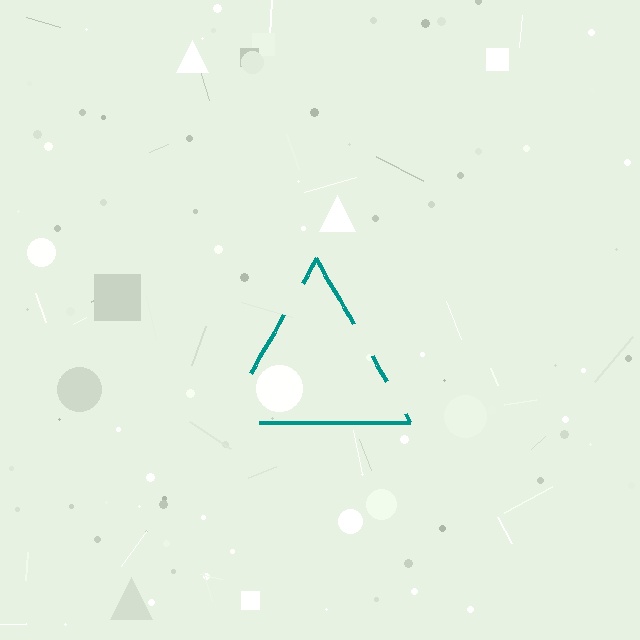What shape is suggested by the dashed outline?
The dashed outline suggests a triangle.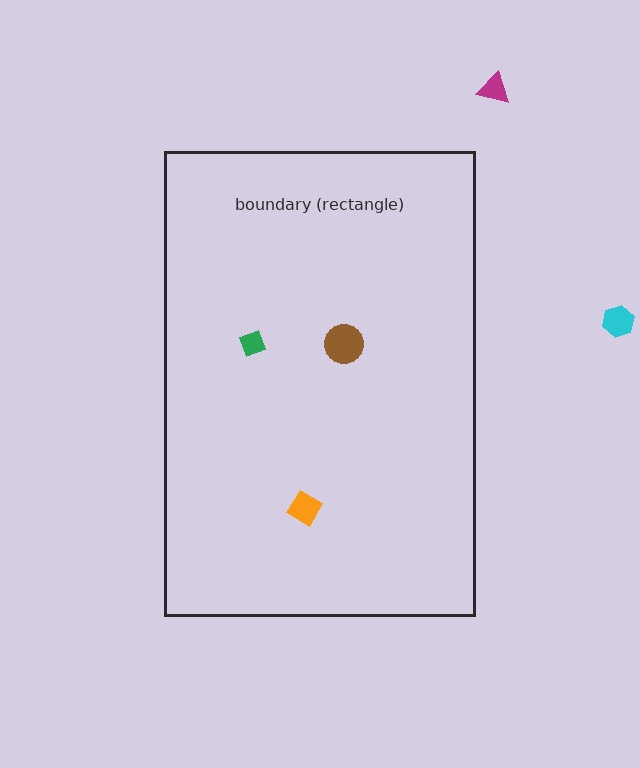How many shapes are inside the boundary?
3 inside, 2 outside.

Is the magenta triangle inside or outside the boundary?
Outside.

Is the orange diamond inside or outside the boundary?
Inside.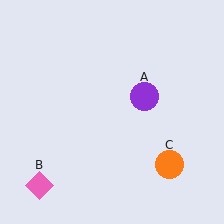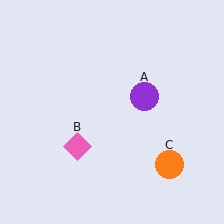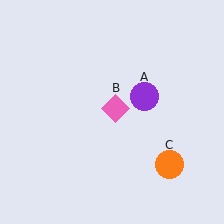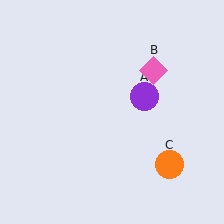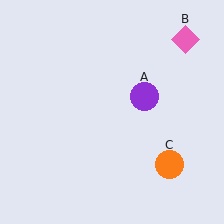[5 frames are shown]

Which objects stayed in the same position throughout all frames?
Purple circle (object A) and orange circle (object C) remained stationary.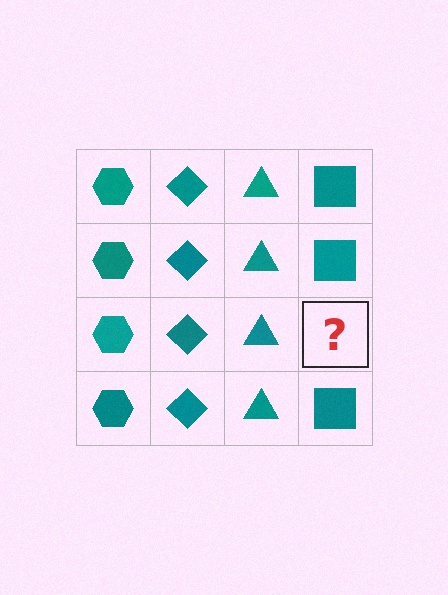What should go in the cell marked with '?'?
The missing cell should contain a teal square.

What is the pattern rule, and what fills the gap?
The rule is that each column has a consistent shape. The gap should be filled with a teal square.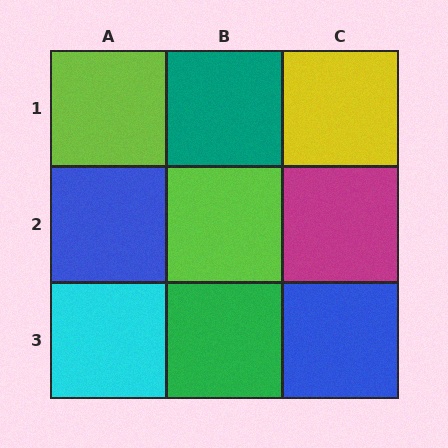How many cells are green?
1 cell is green.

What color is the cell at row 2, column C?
Magenta.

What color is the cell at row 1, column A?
Lime.